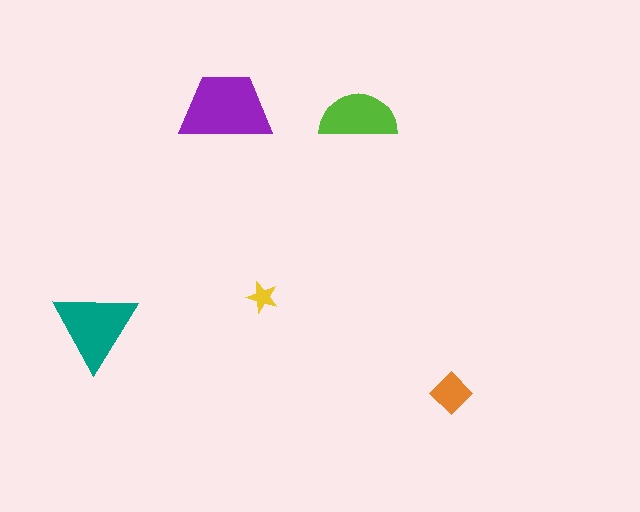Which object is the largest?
The purple trapezoid.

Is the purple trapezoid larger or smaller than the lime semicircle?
Larger.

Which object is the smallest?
The yellow star.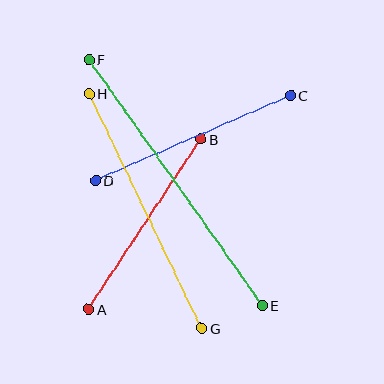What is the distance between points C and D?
The distance is approximately 213 pixels.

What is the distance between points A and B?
The distance is approximately 204 pixels.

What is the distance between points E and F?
The distance is approximately 301 pixels.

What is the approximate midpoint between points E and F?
The midpoint is at approximately (176, 182) pixels.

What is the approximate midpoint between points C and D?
The midpoint is at approximately (193, 138) pixels.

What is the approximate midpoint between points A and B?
The midpoint is at approximately (145, 224) pixels.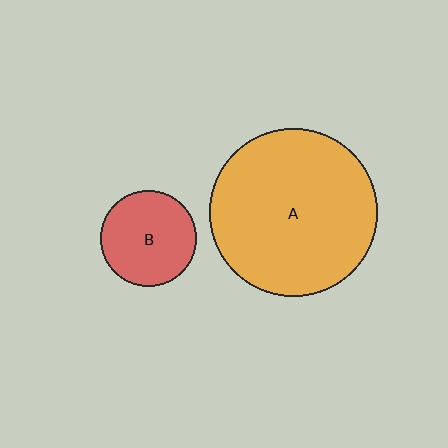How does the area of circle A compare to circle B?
Approximately 3.1 times.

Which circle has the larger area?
Circle A (orange).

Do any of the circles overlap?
No, none of the circles overlap.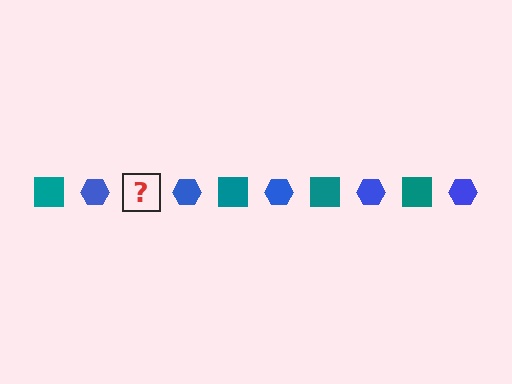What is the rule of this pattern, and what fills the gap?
The rule is that the pattern alternates between teal square and blue hexagon. The gap should be filled with a teal square.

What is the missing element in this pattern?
The missing element is a teal square.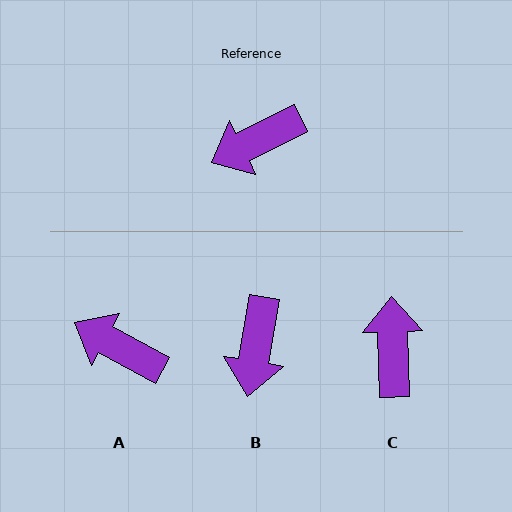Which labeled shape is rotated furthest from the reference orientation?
C, about 115 degrees away.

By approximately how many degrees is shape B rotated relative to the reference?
Approximately 54 degrees counter-clockwise.